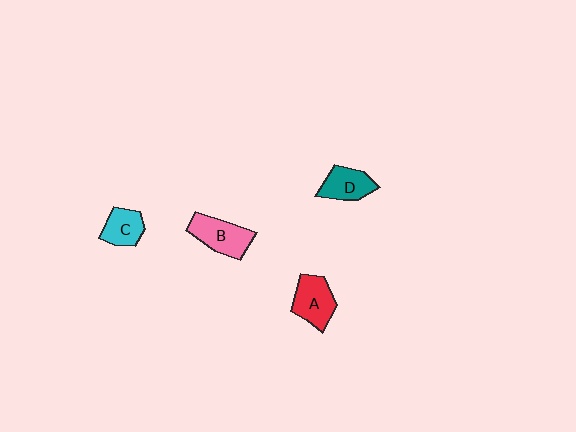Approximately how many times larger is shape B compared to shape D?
Approximately 1.3 times.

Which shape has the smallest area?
Shape C (cyan).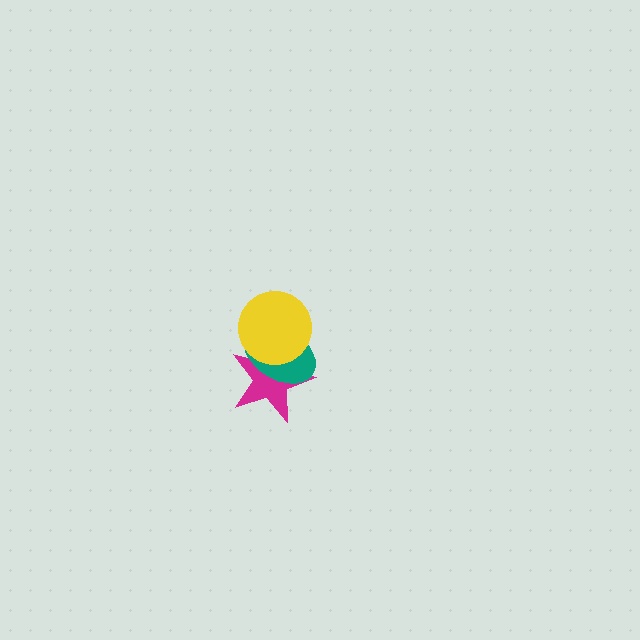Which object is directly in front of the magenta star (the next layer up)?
The teal ellipse is directly in front of the magenta star.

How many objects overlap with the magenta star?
2 objects overlap with the magenta star.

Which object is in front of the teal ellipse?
The yellow circle is in front of the teal ellipse.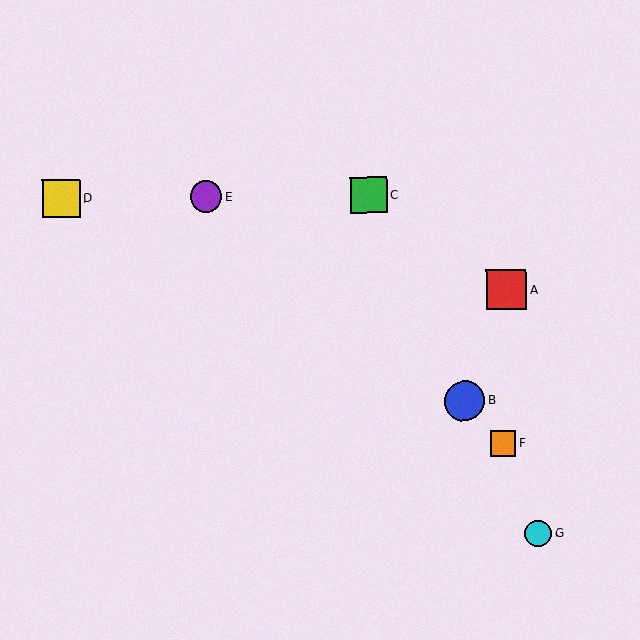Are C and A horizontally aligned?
No, C is at y≈195 and A is at y≈290.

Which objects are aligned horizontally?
Objects C, D, E are aligned horizontally.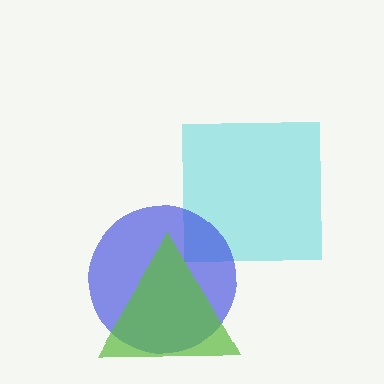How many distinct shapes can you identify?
There are 3 distinct shapes: a cyan square, a blue circle, a lime triangle.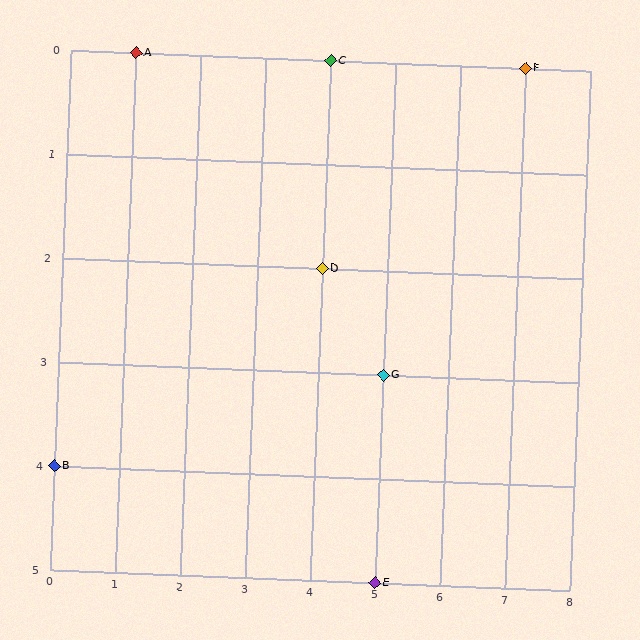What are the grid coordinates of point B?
Point B is at grid coordinates (0, 4).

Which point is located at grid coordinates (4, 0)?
Point C is at (4, 0).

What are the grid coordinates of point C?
Point C is at grid coordinates (4, 0).